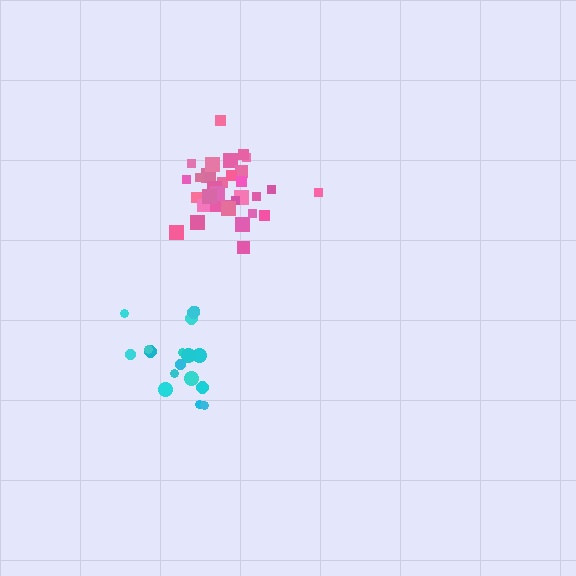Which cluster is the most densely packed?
Pink.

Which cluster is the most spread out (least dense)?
Cyan.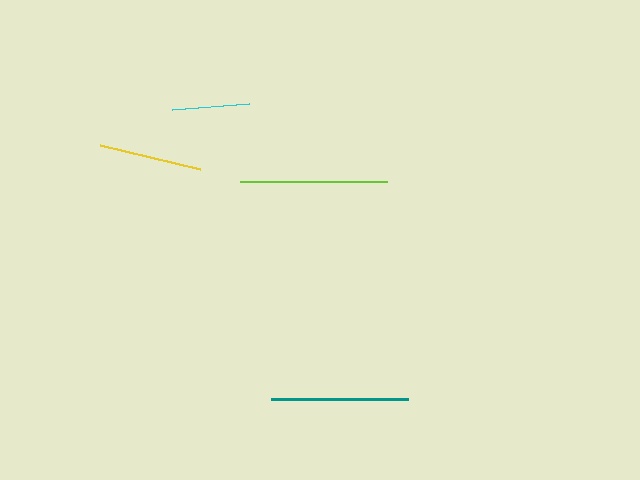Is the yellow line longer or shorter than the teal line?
The teal line is longer than the yellow line.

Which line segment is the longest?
The lime line is the longest at approximately 147 pixels.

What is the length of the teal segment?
The teal segment is approximately 137 pixels long.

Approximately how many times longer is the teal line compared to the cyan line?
The teal line is approximately 1.8 times the length of the cyan line.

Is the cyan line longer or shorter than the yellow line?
The yellow line is longer than the cyan line.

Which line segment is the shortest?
The cyan line is the shortest at approximately 78 pixels.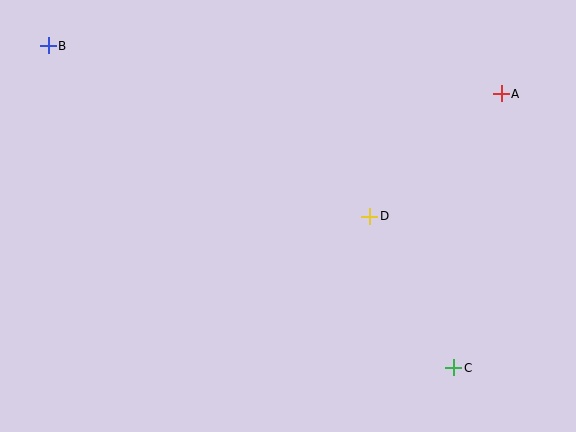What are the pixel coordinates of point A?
Point A is at (501, 94).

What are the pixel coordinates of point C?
Point C is at (454, 368).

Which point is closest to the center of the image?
Point D at (370, 216) is closest to the center.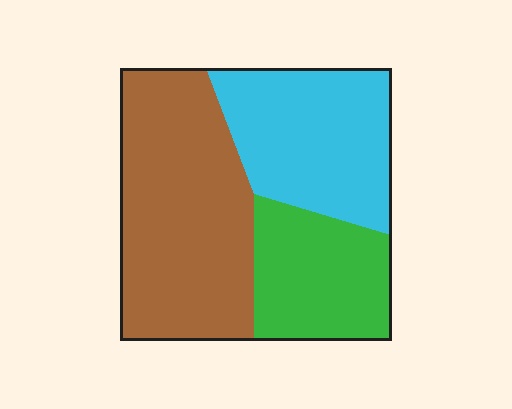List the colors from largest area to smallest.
From largest to smallest: brown, cyan, green.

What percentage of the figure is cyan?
Cyan takes up about one third (1/3) of the figure.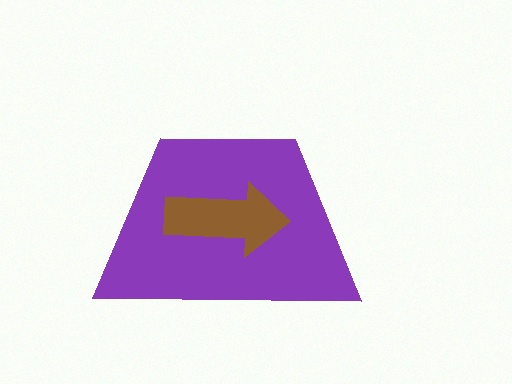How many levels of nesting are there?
2.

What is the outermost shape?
The purple trapezoid.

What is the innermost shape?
The brown arrow.